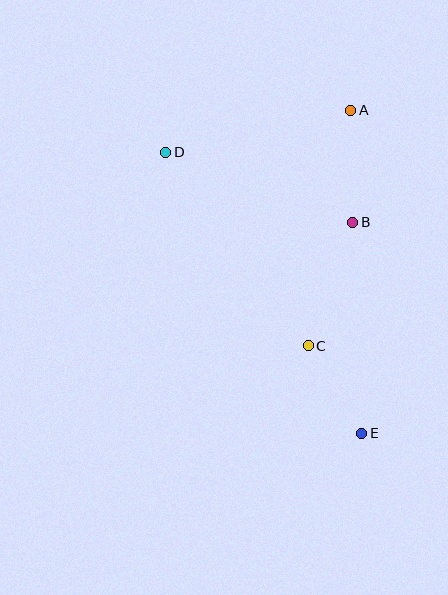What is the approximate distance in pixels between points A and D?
The distance between A and D is approximately 190 pixels.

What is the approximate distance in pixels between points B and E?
The distance between B and E is approximately 211 pixels.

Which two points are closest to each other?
Points C and E are closest to each other.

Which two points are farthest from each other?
Points D and E are farthest from each other.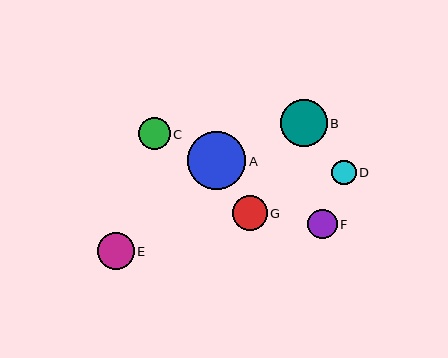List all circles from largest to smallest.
From largest to smallest: A, B, E, G, C, F, D.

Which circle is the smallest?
Circle D is the smallest with a size of approximately 24 pixels.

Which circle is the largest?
Circle A is the largest with a size of approximately 58 pixels.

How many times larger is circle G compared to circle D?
Circle G is approximately 1.4 times the size of circle D.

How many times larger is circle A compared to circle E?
Circle A is approximately 1.6 times the size of circle E.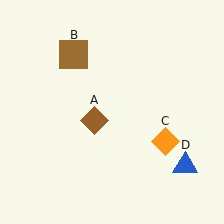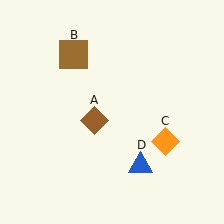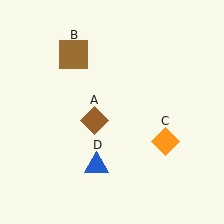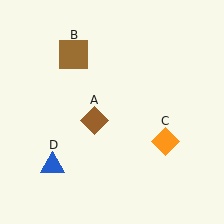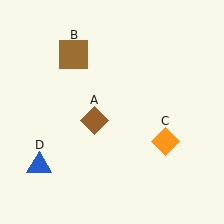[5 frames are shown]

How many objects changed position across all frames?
1 object changed position: blue triangle (object D).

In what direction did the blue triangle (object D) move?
The blue triangle (object D) moved left.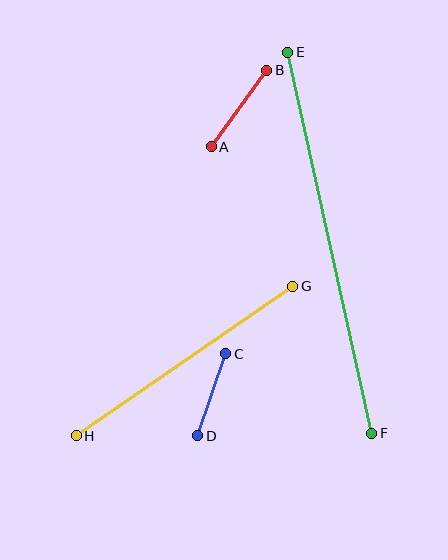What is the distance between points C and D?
The distance is approximately 87 pixels.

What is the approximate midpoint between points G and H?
The midpoint is at approximately (185, 361) pixels.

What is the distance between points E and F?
The distance is approximately 390 pixels.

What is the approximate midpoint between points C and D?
The midpoint is at approximately (212, 395) pixels.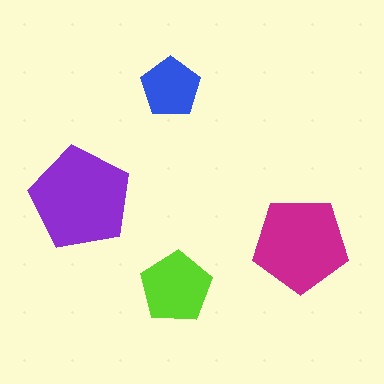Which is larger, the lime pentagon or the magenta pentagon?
The magenta one.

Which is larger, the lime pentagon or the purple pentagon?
The purple one.